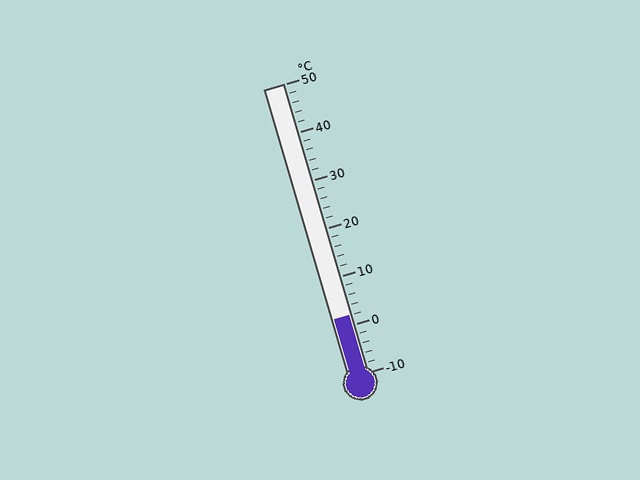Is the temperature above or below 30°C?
The temperature is below 30°C.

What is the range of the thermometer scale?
The thermometer scale ranges from -10°C to 50°C.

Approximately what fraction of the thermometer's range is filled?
The thermometer is filled to approximately 20% of its range.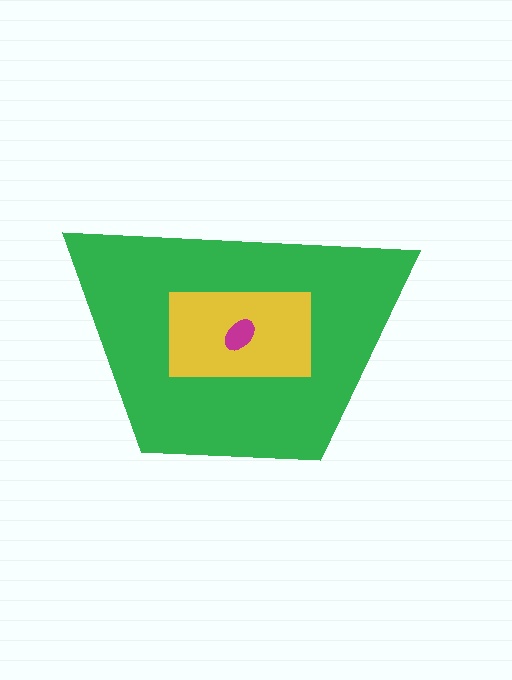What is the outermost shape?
The green trapezoid.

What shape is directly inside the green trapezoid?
The yellow rectangle.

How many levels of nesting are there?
3.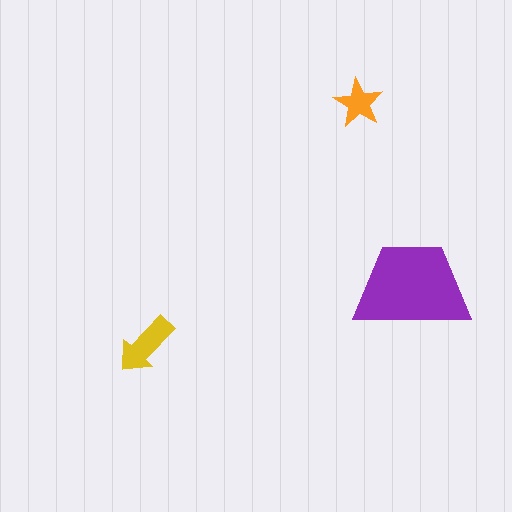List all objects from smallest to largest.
The orange star, the yellow arrow, the purple trapezoid.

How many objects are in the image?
There are 3 objects in the image.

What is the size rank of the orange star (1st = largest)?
3rd.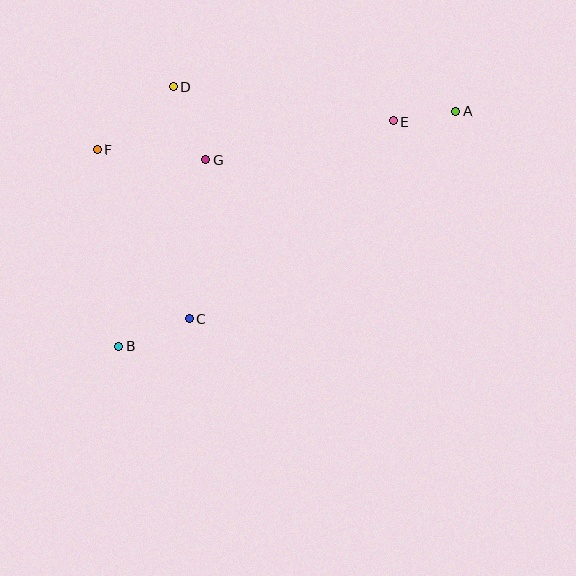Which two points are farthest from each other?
Points A and B are farthest from each other.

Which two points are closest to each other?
Points A and E are closest to each other.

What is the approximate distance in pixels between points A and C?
The distance between A and C is approximately 338 pixels.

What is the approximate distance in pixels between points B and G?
The distance between B and G is approximately 205 pixels.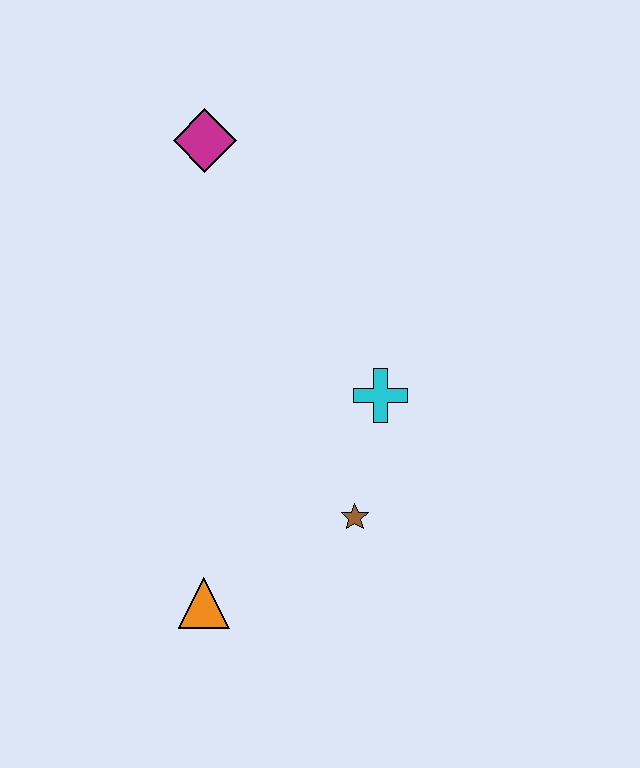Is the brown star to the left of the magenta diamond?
No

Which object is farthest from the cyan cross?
The magenta diamond is farthest from the cyan cross.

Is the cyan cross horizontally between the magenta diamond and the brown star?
No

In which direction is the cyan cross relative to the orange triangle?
The cyan cross is above the orange triangle.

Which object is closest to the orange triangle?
The brown star is closest to the orange triangle.